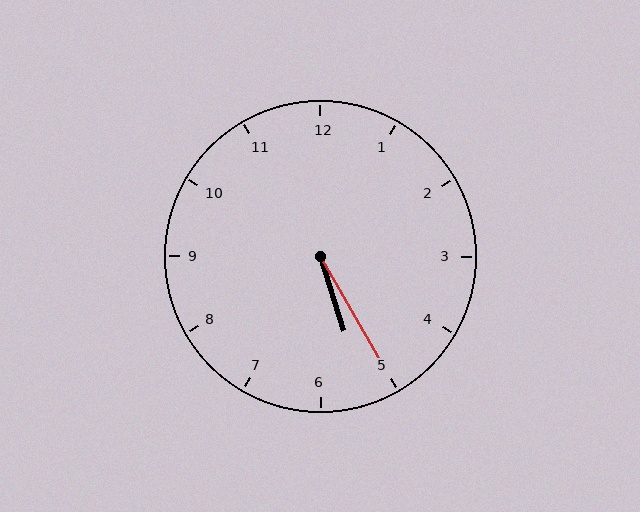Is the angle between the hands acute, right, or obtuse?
It is acute.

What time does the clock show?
5:25.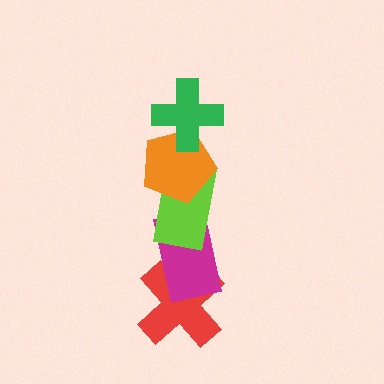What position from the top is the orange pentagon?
The orange pentagon is 2nd from the top.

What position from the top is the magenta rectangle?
The magenta rectangle is 4th from the top.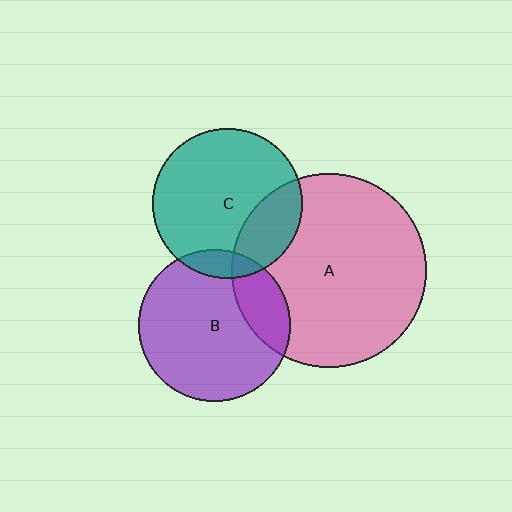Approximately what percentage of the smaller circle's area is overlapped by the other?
Approximately 10%.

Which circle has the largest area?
Circle A (pink).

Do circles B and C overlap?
Yes.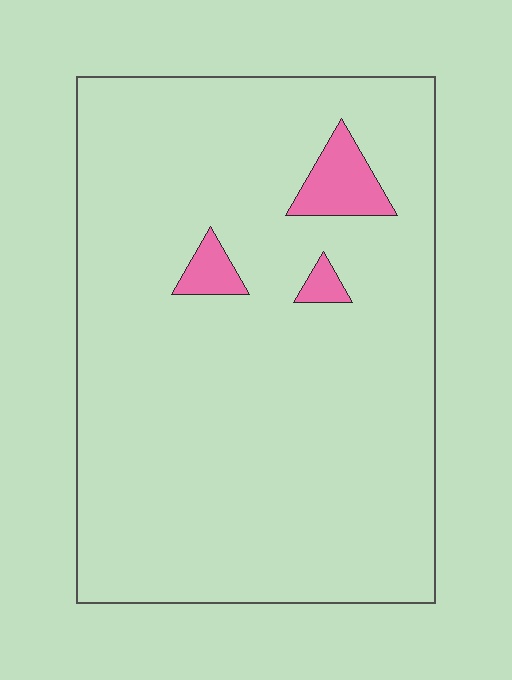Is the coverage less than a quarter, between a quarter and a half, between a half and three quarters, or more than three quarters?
Less than a quarter.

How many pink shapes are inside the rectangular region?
3.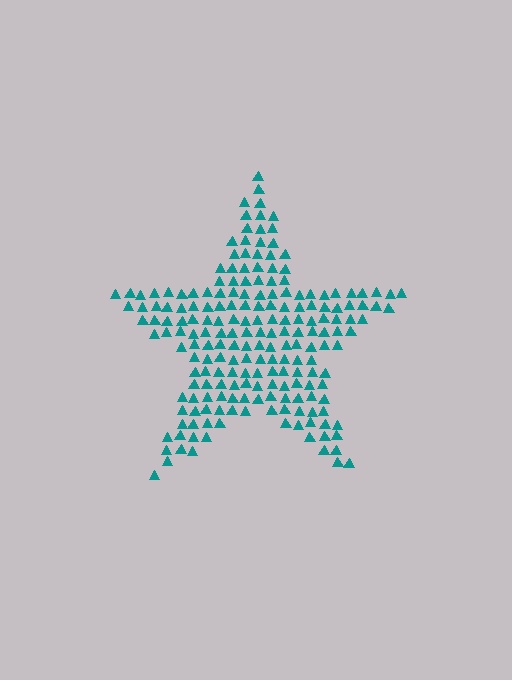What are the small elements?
The small elements are triangles.